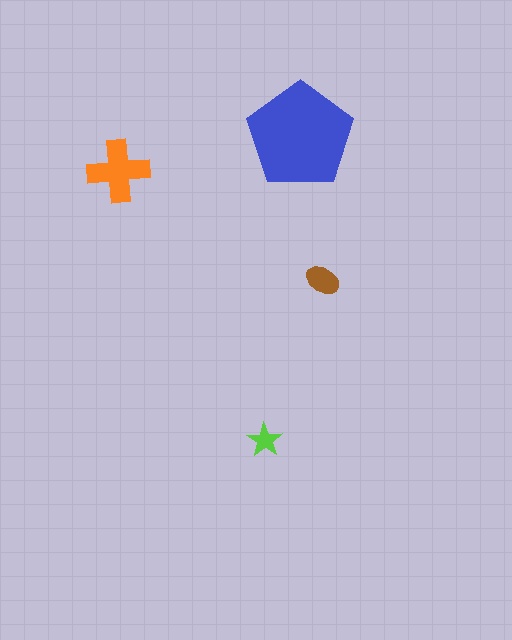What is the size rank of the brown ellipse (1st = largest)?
3rd.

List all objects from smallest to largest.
The lime star, the brown ellipse, the orange cross, the blue pentagon.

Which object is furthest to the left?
The orange cross is leftmost.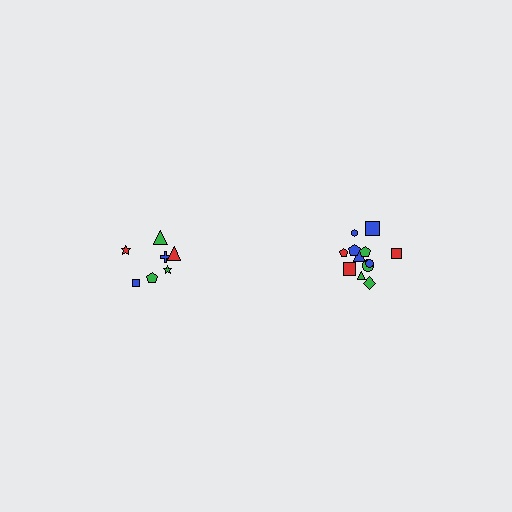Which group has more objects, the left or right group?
The right group.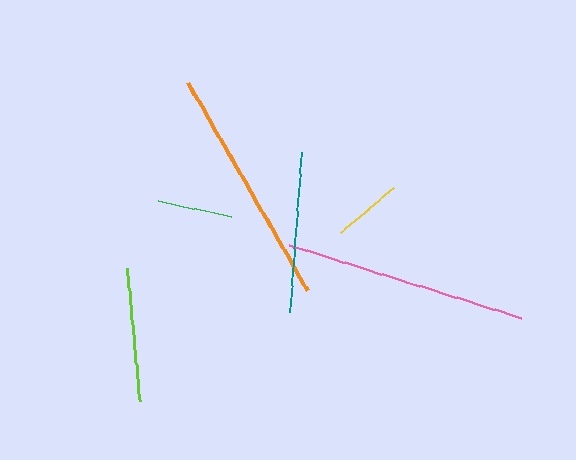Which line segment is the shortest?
The yellow line is the shortest at approximately 69 pixels.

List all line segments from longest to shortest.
From longest to shortest: pink, orange, teal, lime, green, yellow.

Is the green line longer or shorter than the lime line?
The lime line is longer than the green line.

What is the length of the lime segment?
The lime segment is approximately 133 pixels long.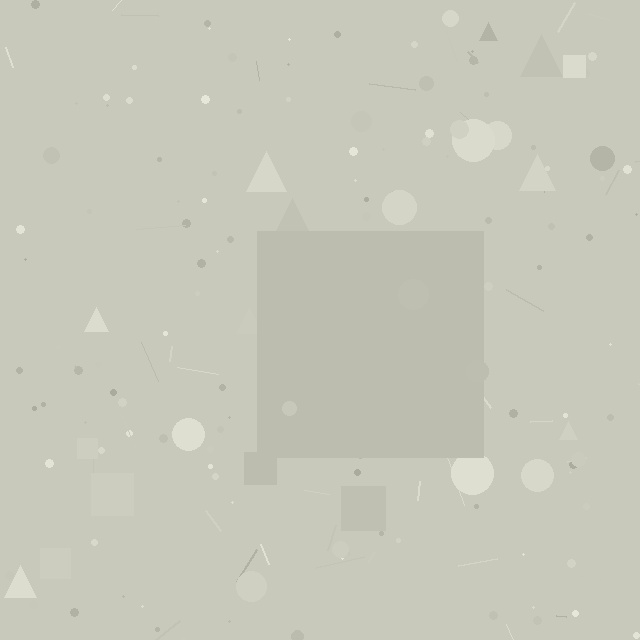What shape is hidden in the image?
A square is hidden in the image.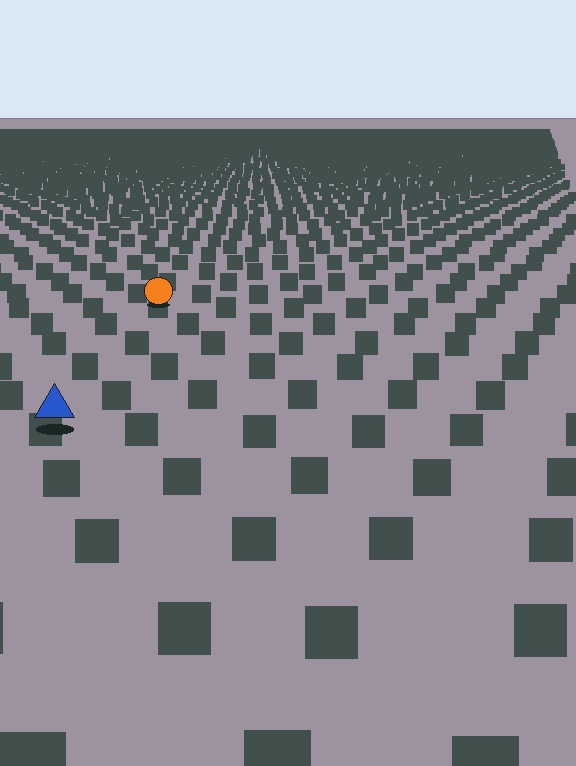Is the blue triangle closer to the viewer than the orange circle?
Yes. The blue triangle is closer — you can tell from the texture gradient: the ground texture is coarser near it.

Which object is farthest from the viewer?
The orange circle is farthest from the viewer. It appears smaller and the ground texture around it is denser.